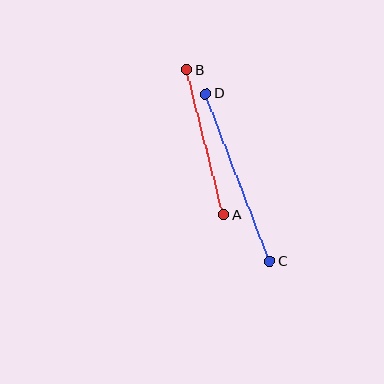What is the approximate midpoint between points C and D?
The midpoint is at approximately (238, 177) pixels.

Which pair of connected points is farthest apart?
Points C and D are farthest apart.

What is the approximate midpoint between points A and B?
The midpoint is at approximately (205, 142) pixels.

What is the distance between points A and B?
The distance is approximately 149 pixels.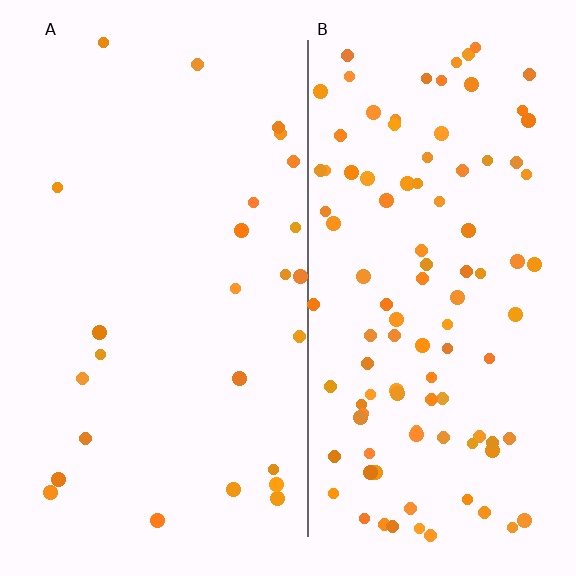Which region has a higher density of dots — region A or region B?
B (the right).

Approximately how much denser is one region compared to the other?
Approximately 4.0× — region B over region A.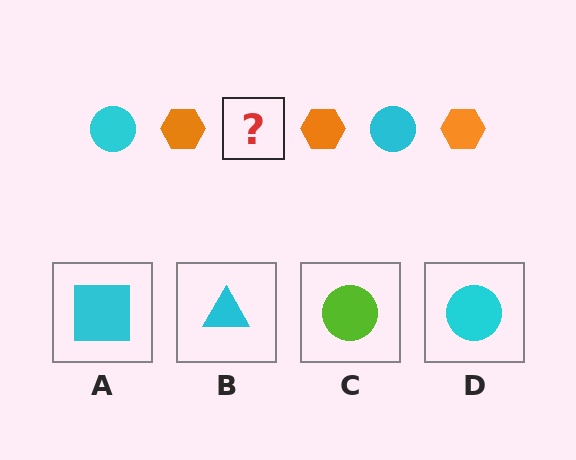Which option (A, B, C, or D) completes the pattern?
D.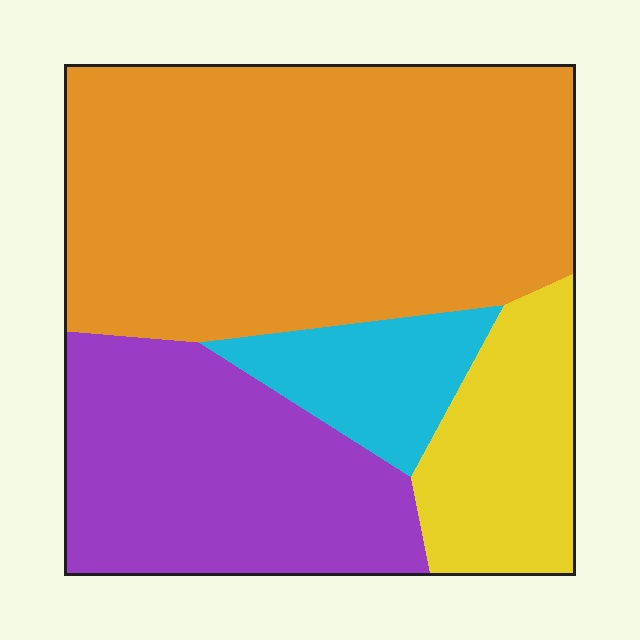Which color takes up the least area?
Cyan, at roughly 10%.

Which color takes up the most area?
Orange, at roughly 50%.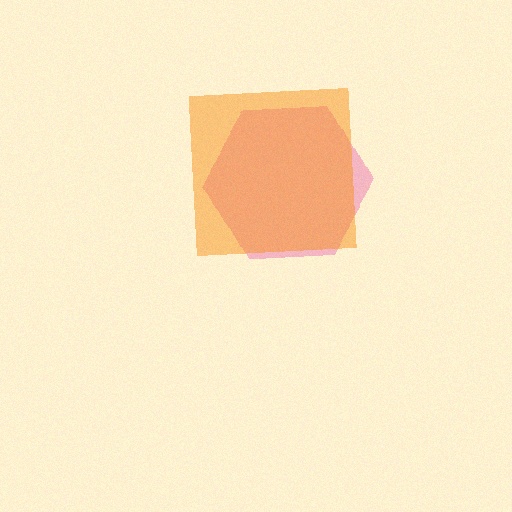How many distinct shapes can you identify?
There are 2 distinct shapes: a pink hexagon, an orange square.